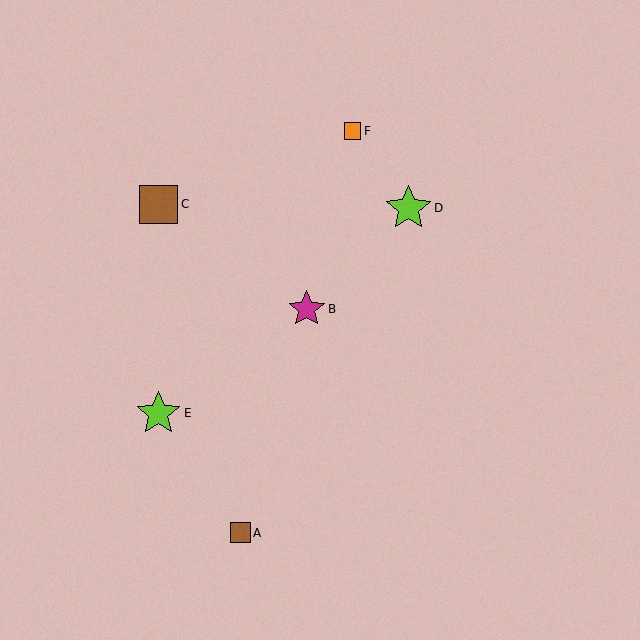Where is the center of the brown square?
The center of the brown square is at (159, 204).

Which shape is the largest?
The lime star (labeled D) is the largest.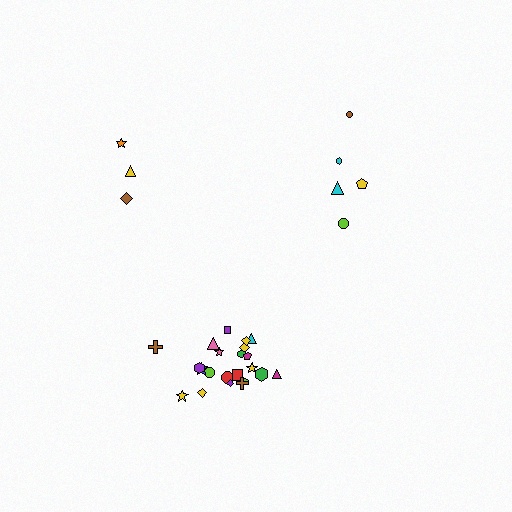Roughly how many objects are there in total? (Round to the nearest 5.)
Roughly 30 objects in total.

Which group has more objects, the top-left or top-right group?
The top-right group.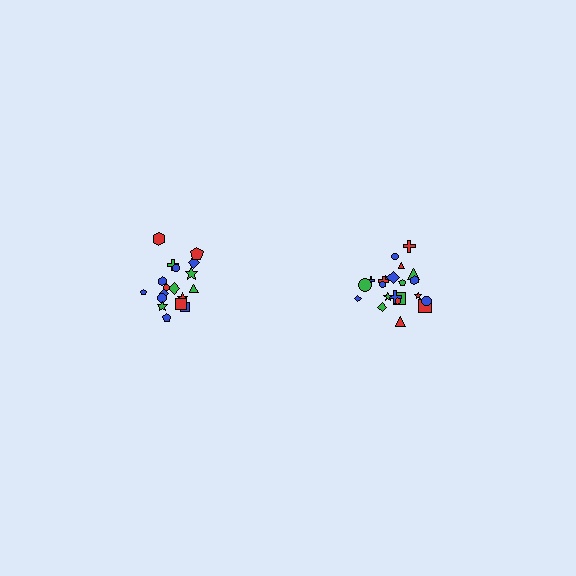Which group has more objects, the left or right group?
The right group.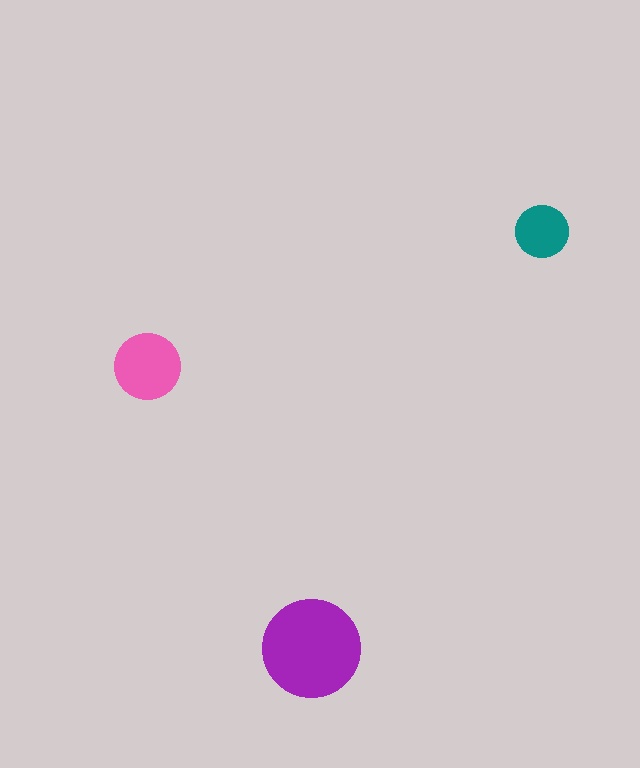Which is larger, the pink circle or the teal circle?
The pink one.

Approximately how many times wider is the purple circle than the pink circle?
About 1.5 times wider.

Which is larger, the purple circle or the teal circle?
The purple one.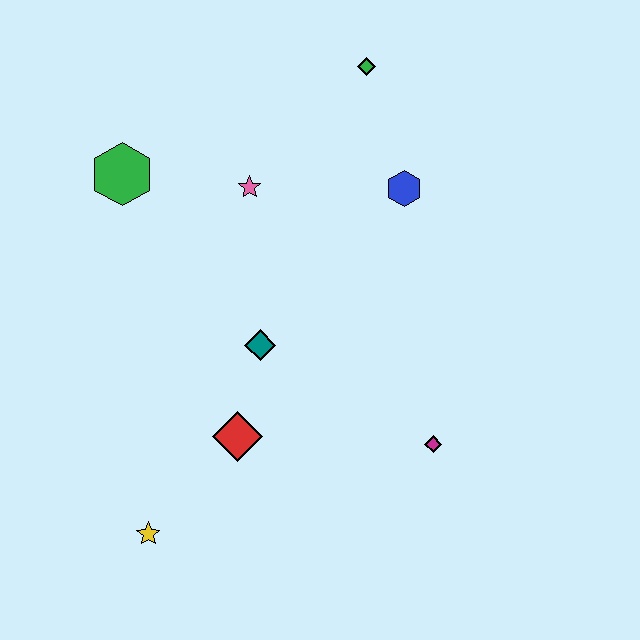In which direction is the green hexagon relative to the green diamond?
The green hexagon is to the left of the green diamond.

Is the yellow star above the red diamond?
No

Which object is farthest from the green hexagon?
The magenta diamond is farthest from the green hexagon.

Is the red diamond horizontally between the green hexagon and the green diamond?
Yes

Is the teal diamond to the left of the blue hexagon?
Yes